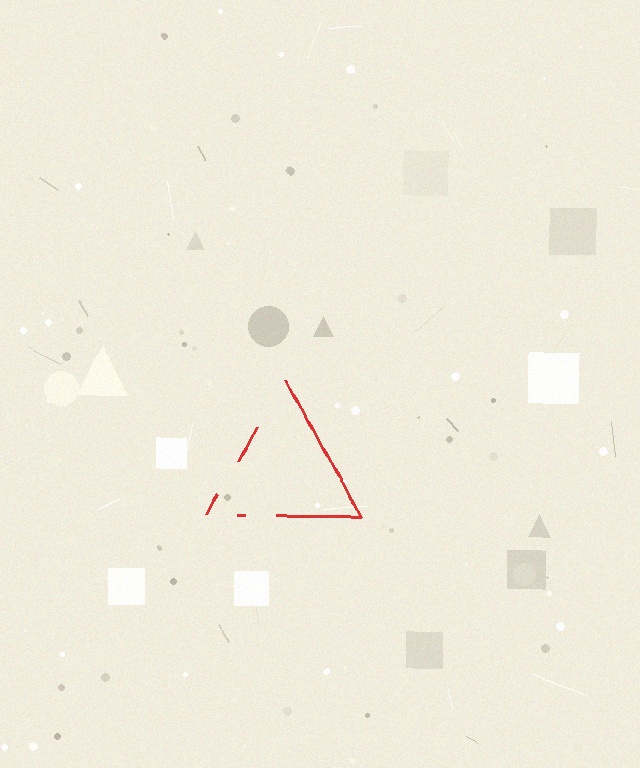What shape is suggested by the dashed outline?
The dashed outline suggests a triangle.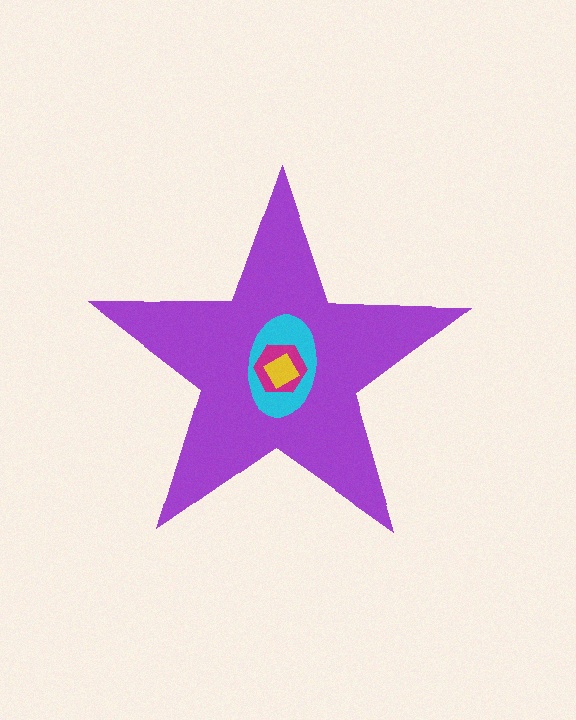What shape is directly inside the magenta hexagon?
The yellow diamond.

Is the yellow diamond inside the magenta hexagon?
Yes.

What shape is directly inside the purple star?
The cyan ellipse.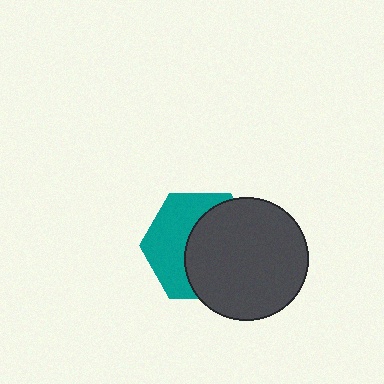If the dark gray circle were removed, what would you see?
You would see the complete teal hexagon.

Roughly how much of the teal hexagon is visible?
A small part of it is visible (roughly 45%).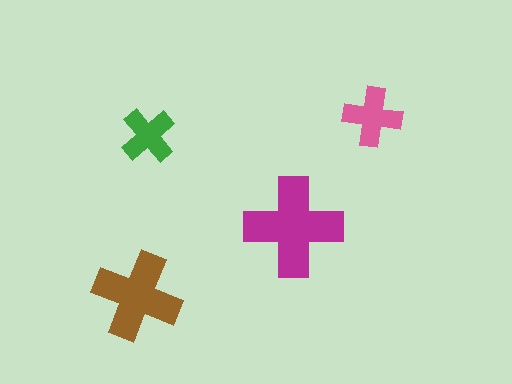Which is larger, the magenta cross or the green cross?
The magenta one.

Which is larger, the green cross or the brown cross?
The brown one.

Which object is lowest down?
The brown cross is bottommost.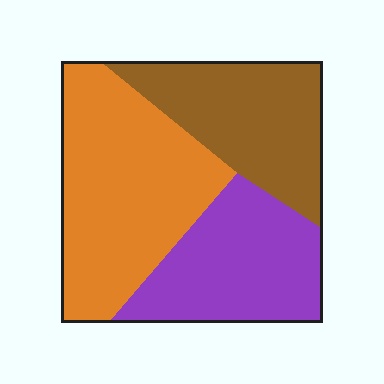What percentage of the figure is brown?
Brown covers around 30% of the figure.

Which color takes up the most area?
Orange, at roughly 40%.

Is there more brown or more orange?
Orange.